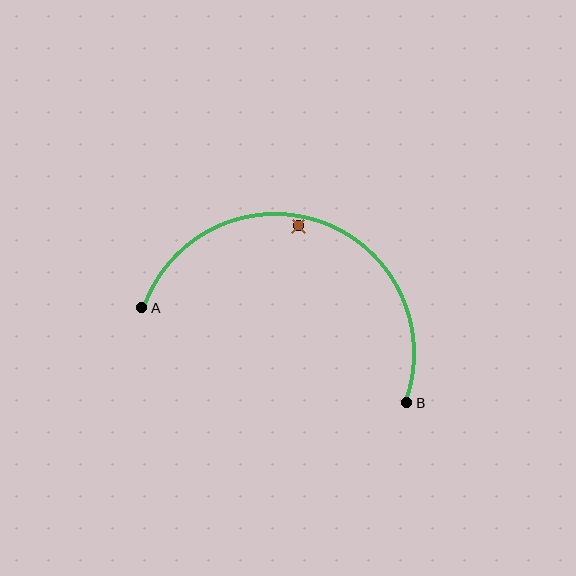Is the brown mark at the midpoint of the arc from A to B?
No — the brown mark does not lie on the arc at all. It sits slightly inside the curve.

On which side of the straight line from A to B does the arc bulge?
The arc bulges above the straight line connecting A and B.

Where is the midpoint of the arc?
The arc midpoint is the point on the curve farthest from the straight line joining A and B. It sits above that line.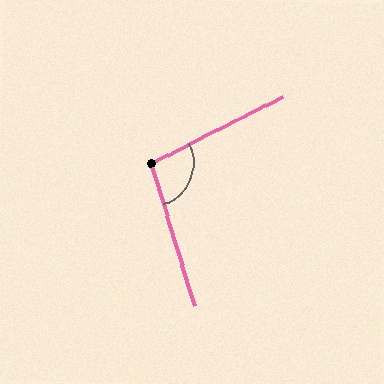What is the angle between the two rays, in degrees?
Approximately 100 degrees.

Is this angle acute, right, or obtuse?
It is obtuse.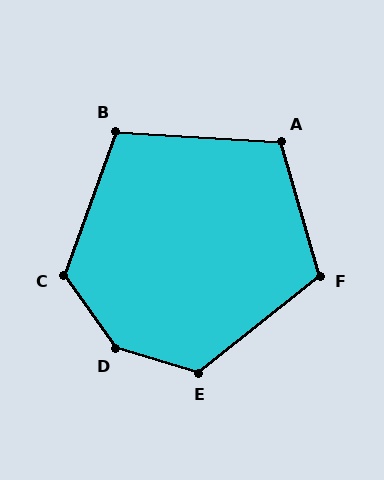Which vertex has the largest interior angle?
D, at approximately 141 degrees.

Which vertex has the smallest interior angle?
B, at approximately 106 degrees.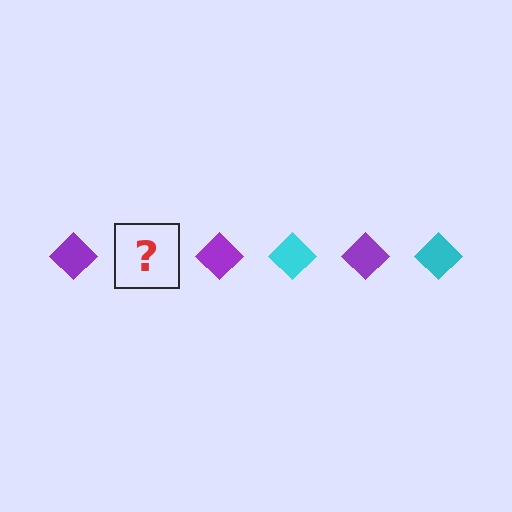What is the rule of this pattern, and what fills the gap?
The rule is that the pattern cycles through purple, cyan diamonds. The gap should be filled with a cyan diamond.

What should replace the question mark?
The question mark should be replaced with a cyan diamond.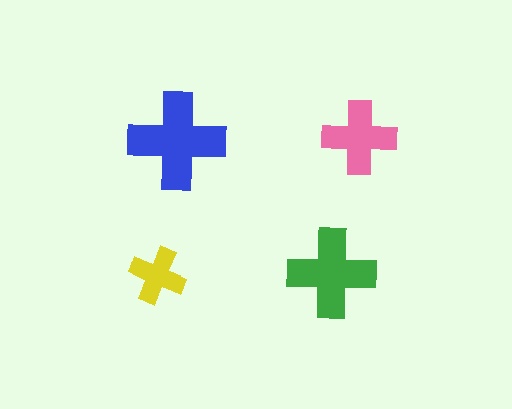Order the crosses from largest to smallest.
the blue one, the green one, the pink one, the yellow one.